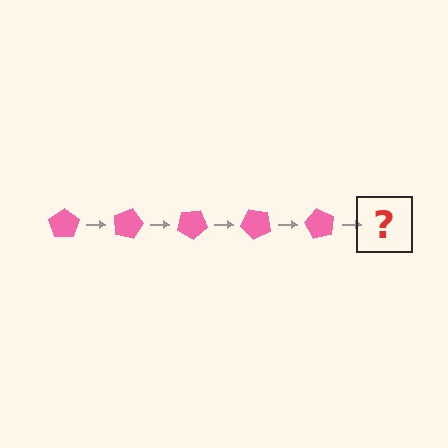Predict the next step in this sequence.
The next step is a pink pentagon rotated 75 degrees.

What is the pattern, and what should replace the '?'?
The pattern is that the pentagon rotates 15 degrees each step. The '?' should be a pink pentagon rotated 75 degrees.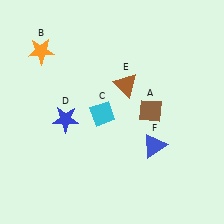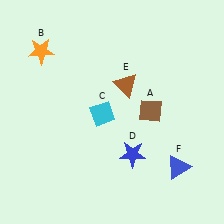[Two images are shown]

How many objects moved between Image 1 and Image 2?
2 objects moved between the two images.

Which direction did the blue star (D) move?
The blue star (D) moved right.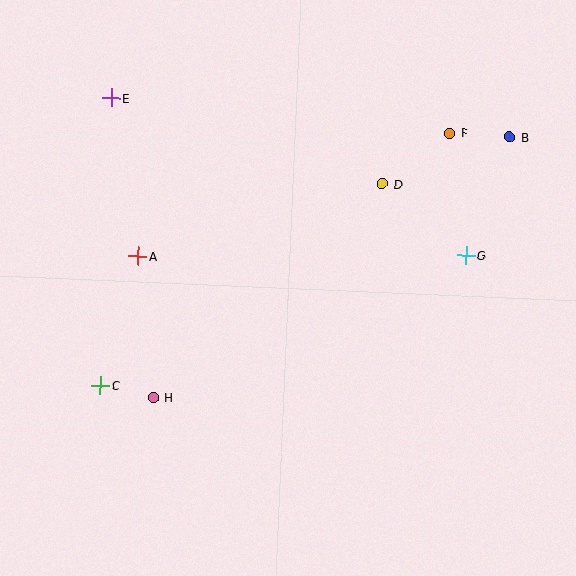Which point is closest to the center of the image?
Point D at (382, 184) is closest to the center.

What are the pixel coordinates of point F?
Point F is at (450, 133).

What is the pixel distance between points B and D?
The distance between B and D is 136 pixels.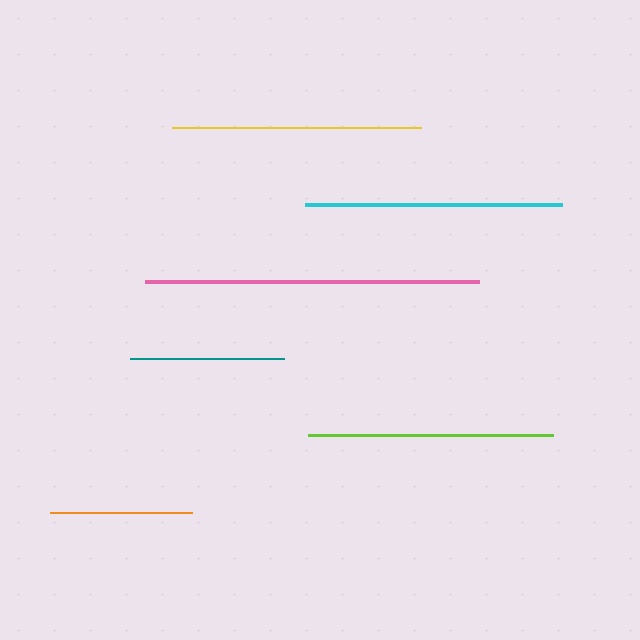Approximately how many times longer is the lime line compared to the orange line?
The lime line is approximately 1.7 times the length of the orange line.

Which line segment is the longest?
The pink line is the longest at approximately 334 pixels.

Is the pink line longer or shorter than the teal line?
The pink line is longer than the teal line.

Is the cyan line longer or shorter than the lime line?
The cyan line is longer than the lime line.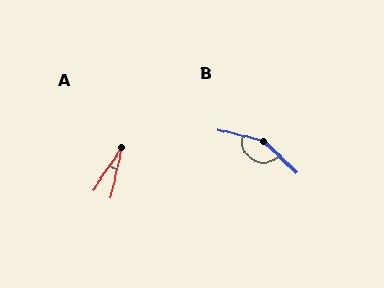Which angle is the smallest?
A, at approximately 21 degrees.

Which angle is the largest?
B, at approximately 150 degrees.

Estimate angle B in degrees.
Approximately 150 degrees.